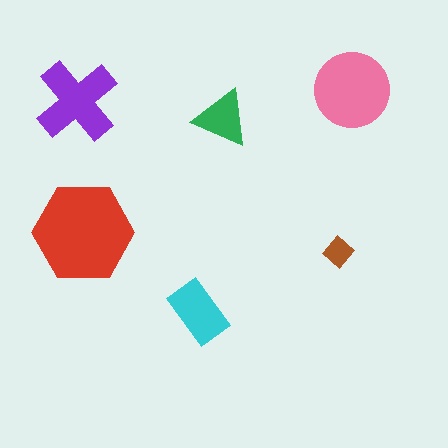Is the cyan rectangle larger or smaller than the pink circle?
Smaller.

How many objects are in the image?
There are 6 objects in the image.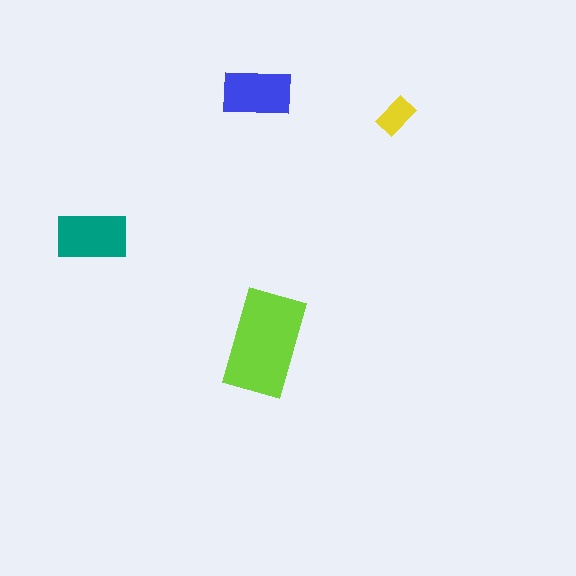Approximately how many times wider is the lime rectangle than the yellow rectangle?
About 2.5 times wider.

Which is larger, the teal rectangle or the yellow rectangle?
The teal one.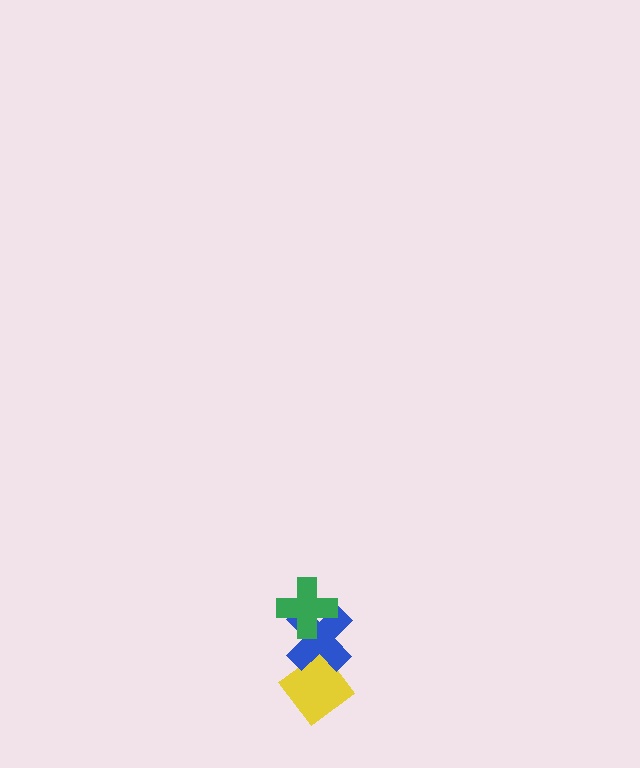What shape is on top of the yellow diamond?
The blue cross is on top of the yellow diamond.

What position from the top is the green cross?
The green cross is 1st from the top.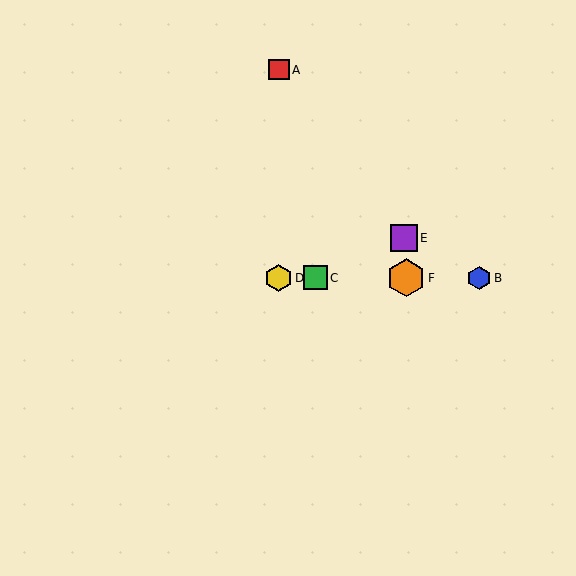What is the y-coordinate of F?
Object F is at y≈278.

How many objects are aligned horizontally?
4 objects (B, C, D, F) are aligned horizontally.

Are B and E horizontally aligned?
No, B is at y≈278 and E is at y≈238.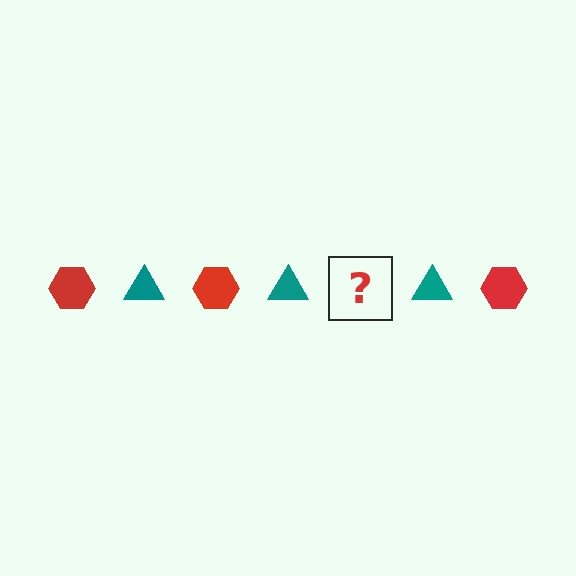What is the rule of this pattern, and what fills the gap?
The rule is that the pattern alternates between red hexagon and teal triangle. The gap should be filled with a red hexagon.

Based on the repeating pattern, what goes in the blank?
The blank should be a red hexagon.